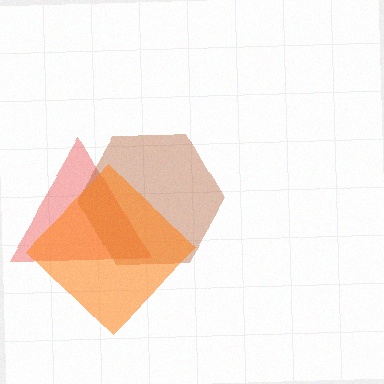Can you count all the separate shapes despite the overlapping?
Yes, there are 3 separate shapes.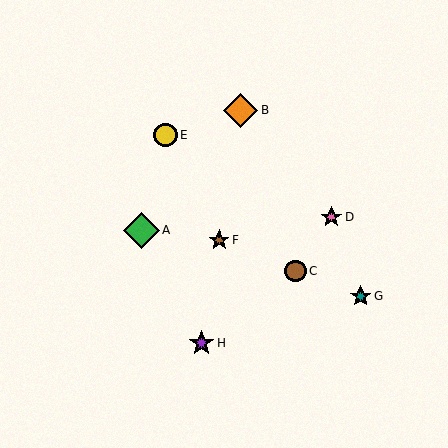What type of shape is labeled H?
Shape H is a purple star.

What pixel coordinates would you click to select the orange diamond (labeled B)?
Click at (241, 110) to select the orange diamond B.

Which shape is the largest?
The green diamond (labeled A) is the largest.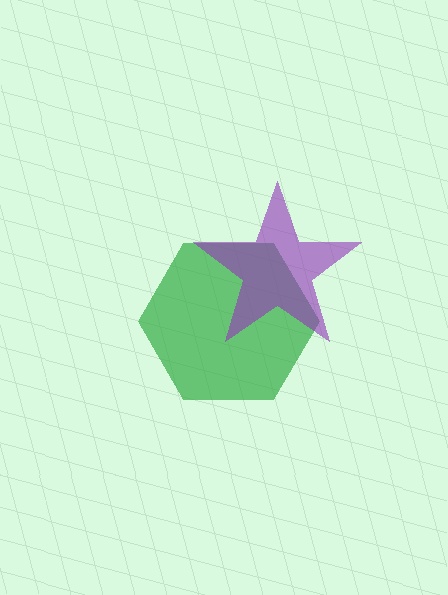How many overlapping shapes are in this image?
There are 2 overlapping shapes in the image.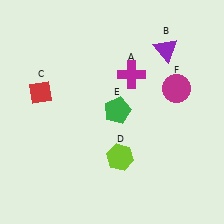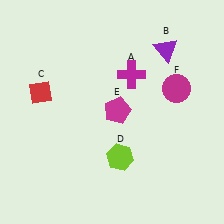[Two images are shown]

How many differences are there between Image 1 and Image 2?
There is 1 difference between the two images.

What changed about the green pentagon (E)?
In Image 1, E is green. In Image 2, it changed to magenta.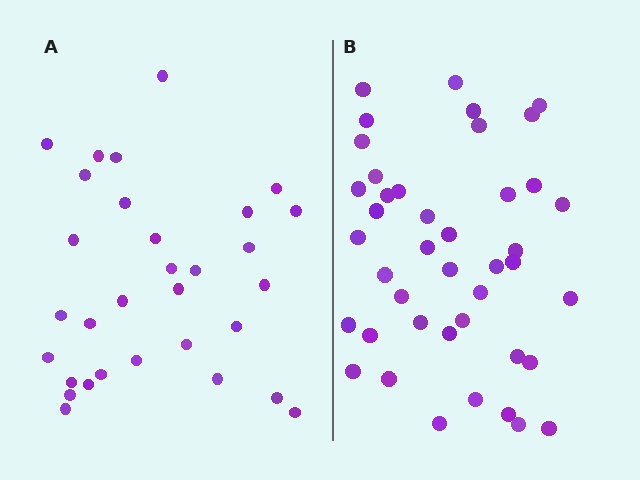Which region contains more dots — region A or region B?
Region B (the right region) has more dots.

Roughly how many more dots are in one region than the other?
Region B has roughly 12 or so more dots than region A.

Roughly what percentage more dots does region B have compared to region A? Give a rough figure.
About 35% more.